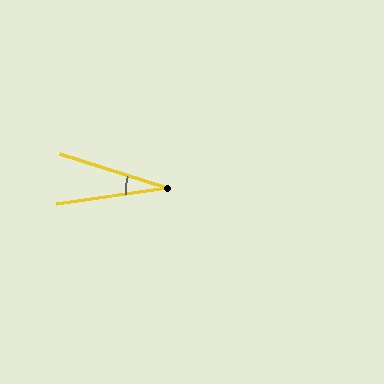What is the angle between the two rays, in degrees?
Approximately 26 degrees.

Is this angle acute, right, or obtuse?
It is acute.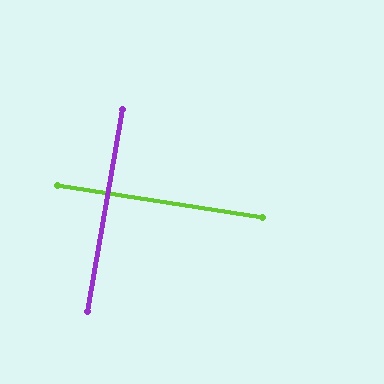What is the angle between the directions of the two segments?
Approximately 89 degrees.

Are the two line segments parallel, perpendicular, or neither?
Perpendicular — they meet at approximately 89°.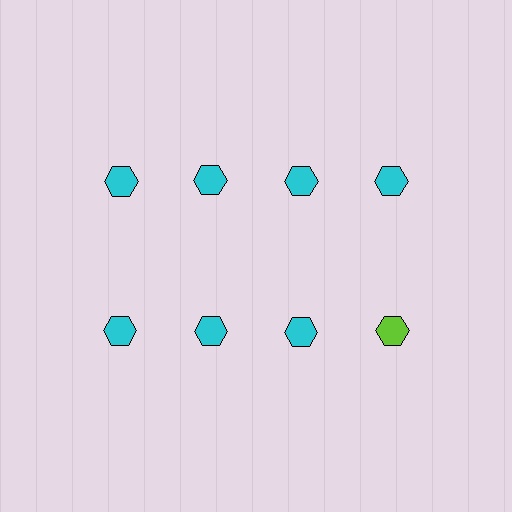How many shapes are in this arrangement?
There are 8 shapes arranged in a grid pattern.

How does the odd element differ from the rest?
It has a different color: lime instead of cyan.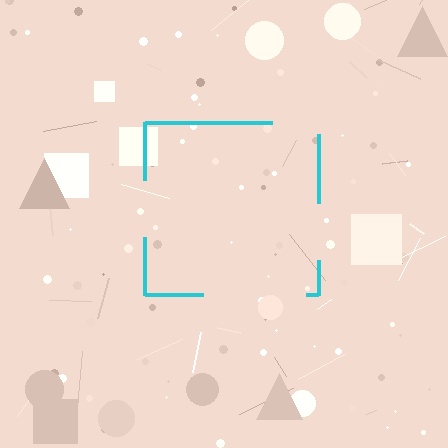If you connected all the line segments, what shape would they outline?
They would outline a square.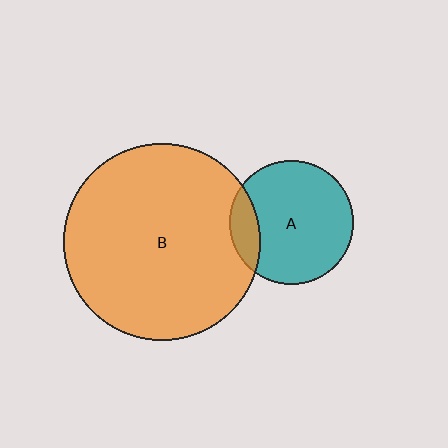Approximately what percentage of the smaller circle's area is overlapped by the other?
Approximately 15%.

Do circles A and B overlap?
Yes.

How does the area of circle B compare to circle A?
Approximately 2.5 times.